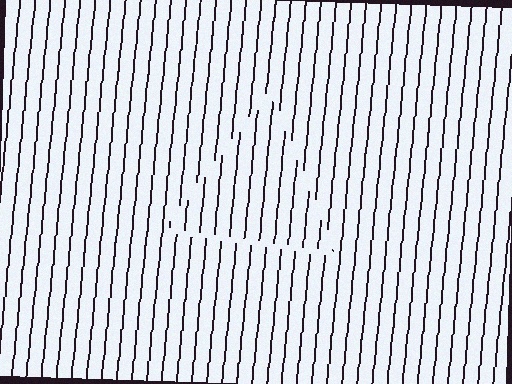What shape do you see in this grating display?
An illusory triangle. The interior of the shape contains the same grating, shifted by half a period — the contour is defined by the phase discontinuity where line-ends from the inner and outer gratings abut.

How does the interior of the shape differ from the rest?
The interior of the shape contains the same grating, shifted by half a period — the contour is defined by the phase discontinuity where line-ends from the inner and outer gratings abut.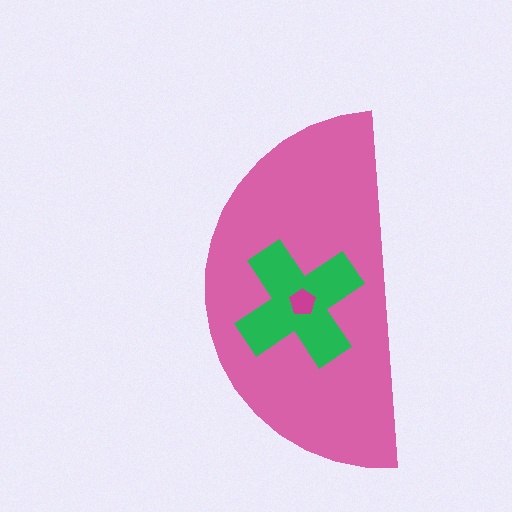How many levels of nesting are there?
3.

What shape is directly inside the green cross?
The magenta pentagon.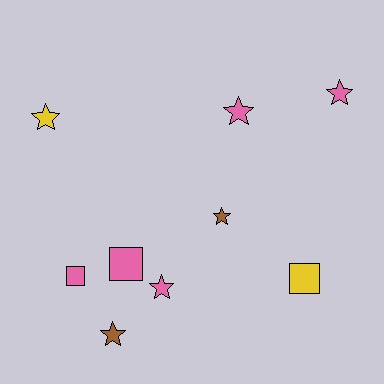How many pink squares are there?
There are 2 pink squares.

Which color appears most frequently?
Pink, with 5 objects.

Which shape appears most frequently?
Star, with 6 objects.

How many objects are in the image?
There are 9 objects.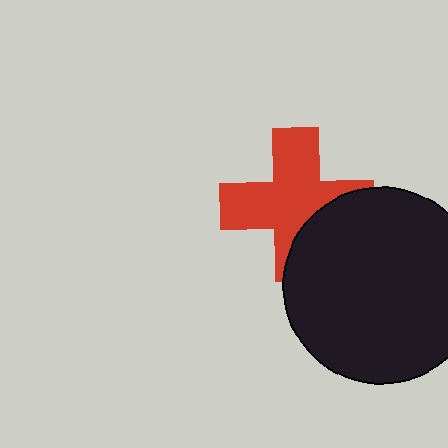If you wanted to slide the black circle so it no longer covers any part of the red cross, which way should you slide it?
Slide it toward the lower-right — that is the most direct way to separate the two shapes.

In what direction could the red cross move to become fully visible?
The red cross could move toward the upper-left. That would shift it out from behind the black circle entirely.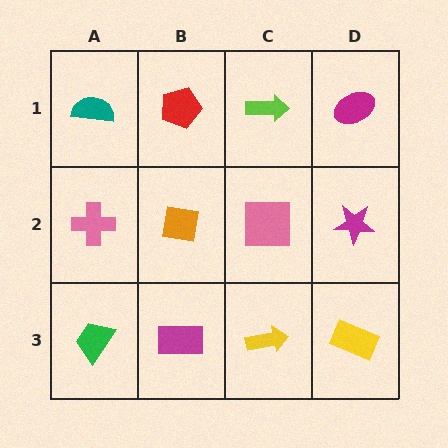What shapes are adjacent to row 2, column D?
A magenta ellipse (row 1, column D), a yellow rectangle (row 3, column D), a pink square (row 2, column C).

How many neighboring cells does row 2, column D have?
3.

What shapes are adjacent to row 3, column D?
A magenta star (row 2, column D), a yellow arrow (row 3, column C).